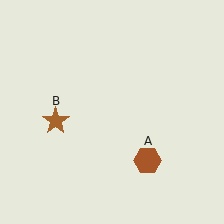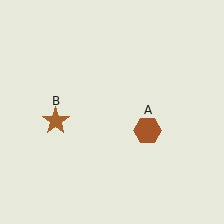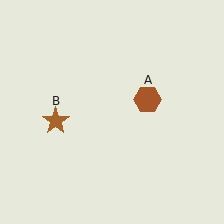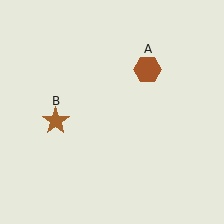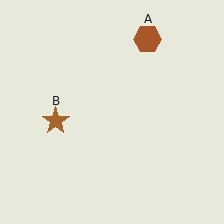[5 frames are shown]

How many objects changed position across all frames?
1 object changed position: brown hexagon (object A).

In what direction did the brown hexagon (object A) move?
The brown hexagon (object A) moved up.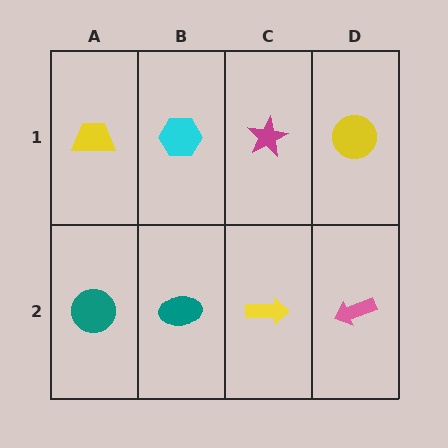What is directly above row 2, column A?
A yellow trapezoid.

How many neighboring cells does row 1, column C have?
3.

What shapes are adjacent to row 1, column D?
A pink arrow (row 2, column D), a magenta star (row 1, column C).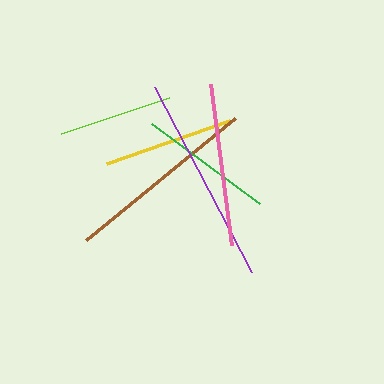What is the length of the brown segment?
The brown segment is approximately 192 pixels long.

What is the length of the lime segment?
The lime segment is approximately 114 pixels long.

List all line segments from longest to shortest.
From longest to shortest: purple, brown, pink, green, yellow, lime.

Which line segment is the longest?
The purple line is the longest at approximately 209 pixels.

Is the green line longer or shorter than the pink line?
The pink line is longer than the green line.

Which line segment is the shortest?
The lime line is the shortest at approximately 114 pixels.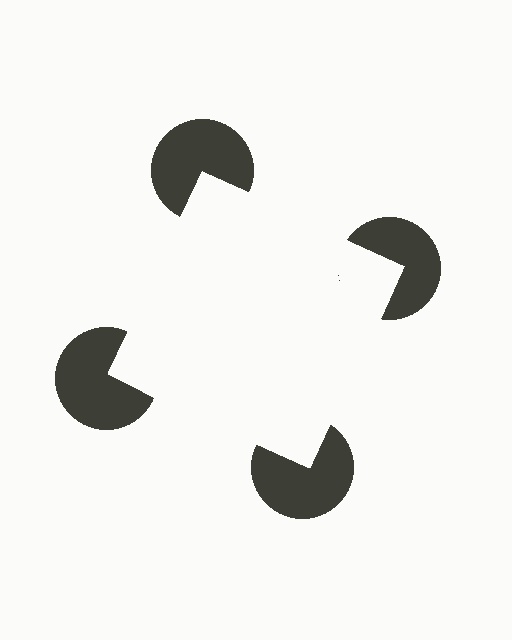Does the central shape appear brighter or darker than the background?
It typically appears slightly brighter than the background, even though no actual brightness change is drawn.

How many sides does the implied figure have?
4 sides.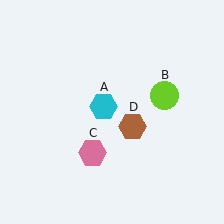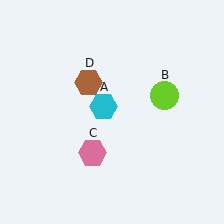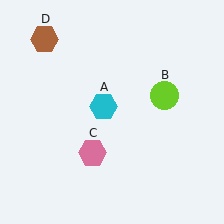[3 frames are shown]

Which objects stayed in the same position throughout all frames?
Cyan hexagon (object A) and lime circle (object B) and pink hexagon (object C) remained stationary.